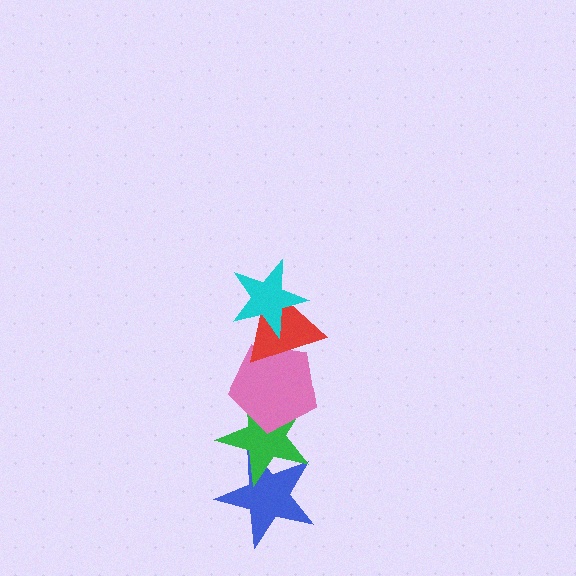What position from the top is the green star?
The green star is 4th from the top.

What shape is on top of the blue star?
The green star is on top of the blue star.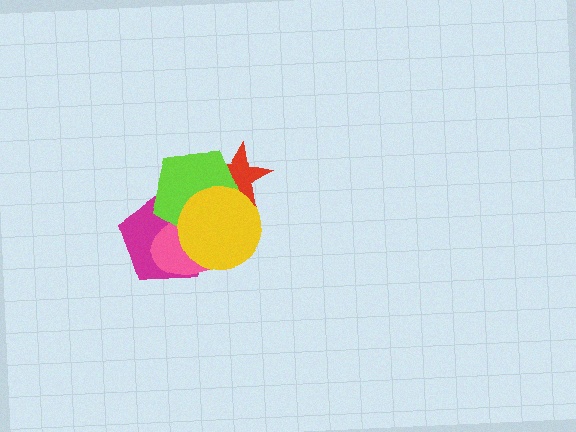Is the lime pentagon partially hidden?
Yes, it is partially covered by another shape.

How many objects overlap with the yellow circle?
4 objects overlap with the yellow circle.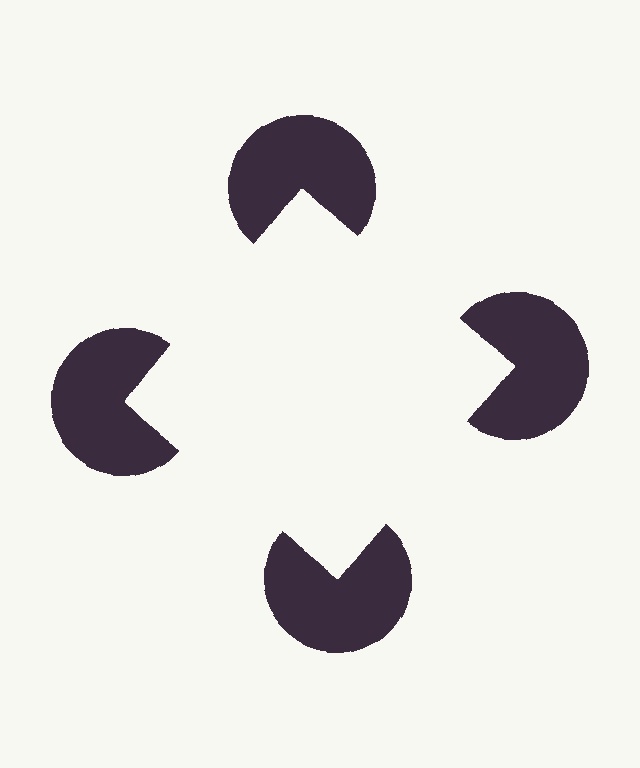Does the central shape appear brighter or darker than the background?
It typically appears slightly brighter than the background, even though no actual brightness change is drawn.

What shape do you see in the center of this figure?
An illusory square — its edges are inferred from the aligned wedge cuts in the pac-man discs, not physically drawn.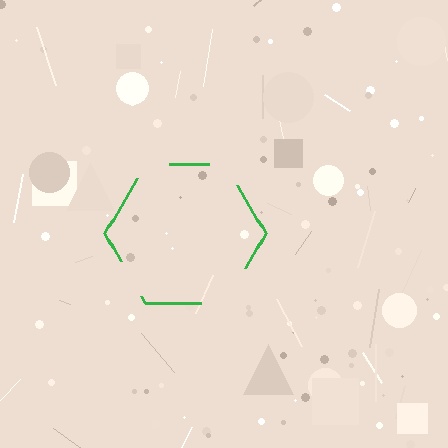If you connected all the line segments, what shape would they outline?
They would outline a hexagon.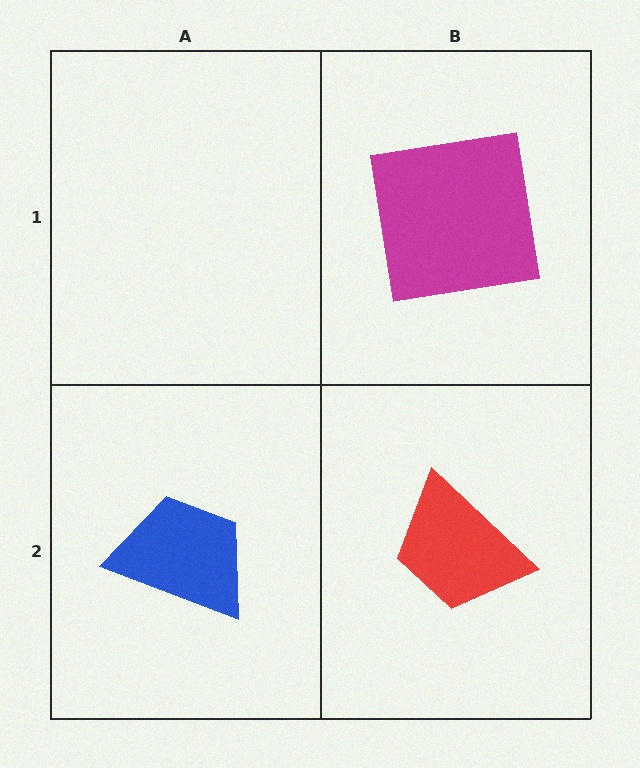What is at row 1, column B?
A magenta square.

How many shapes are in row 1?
1 shape.